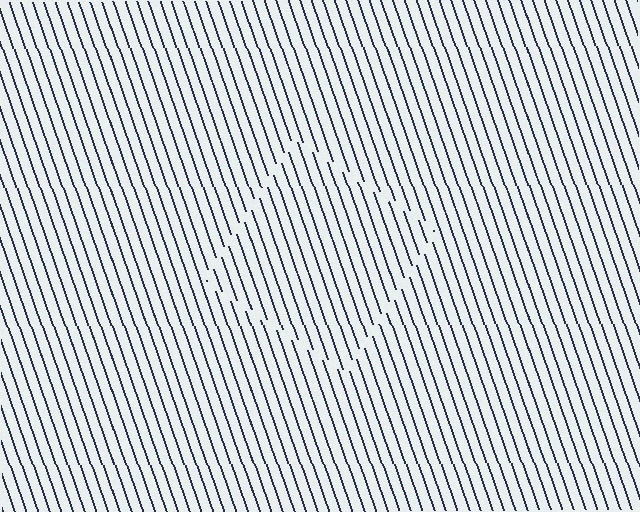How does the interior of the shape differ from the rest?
The interior of the shape contains the same grating, shifted by half a period — the contour is defined by the phase discontinuity where line-ends from the inner and outer gratings abut.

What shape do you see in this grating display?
An illusory square. The interior of the shape contains the same grating, shifted by half a period — the contour is defined by the phase discontinuity where line-ends from the inner and outer gratings abut.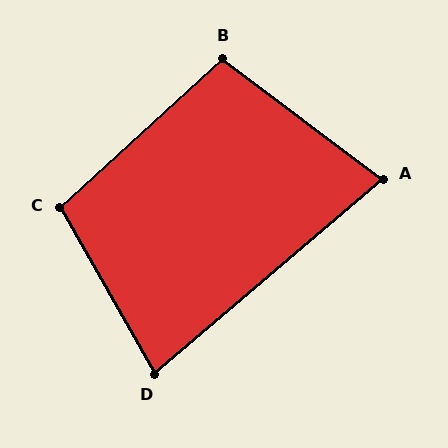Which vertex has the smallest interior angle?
A, at approximately 77 degrees.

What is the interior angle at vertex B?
Approximately 101 degrees (obtuse).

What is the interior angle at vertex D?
Approximately 79 degrees (acute).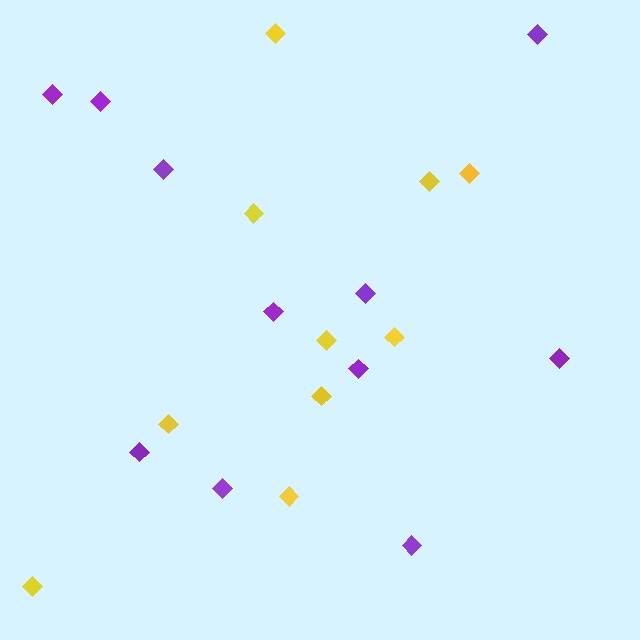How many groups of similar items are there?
There are 2 groups: one group of purple diamonds (11) and one group of yellow diamonds (10).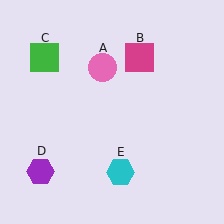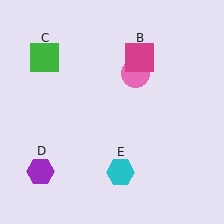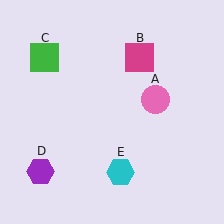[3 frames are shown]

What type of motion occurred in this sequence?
The pink circle (object A) rotated clockwise around the center of the scene.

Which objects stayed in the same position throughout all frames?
Magenta square (object B) and green square (object C) and purple hexagon (object D) and cyan hexagon (object E) remained stationary.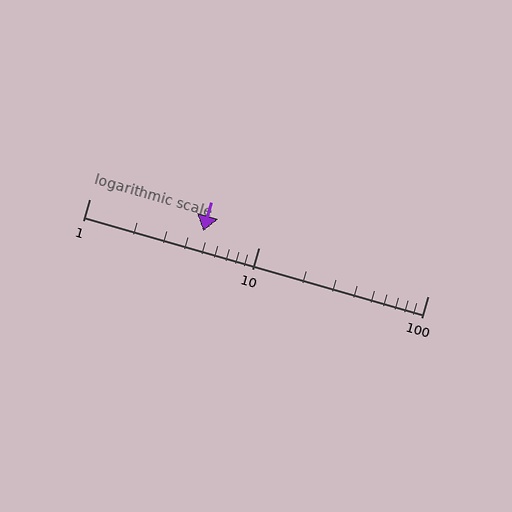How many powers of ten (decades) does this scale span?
The scale spans 2 decades, from 1 to 100.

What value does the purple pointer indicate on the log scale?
The pointer indicates approximately 4.7.